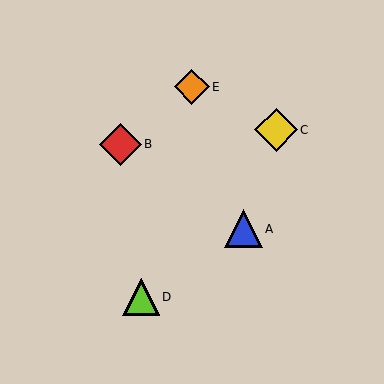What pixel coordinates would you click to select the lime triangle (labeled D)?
Click at (141, 297) to select the lime triangle D.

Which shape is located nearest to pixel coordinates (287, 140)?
The yellow diamond (labeled C) at (276, 130) is nearest to that location.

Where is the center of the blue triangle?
The center of the blue triangle is at (243, 229).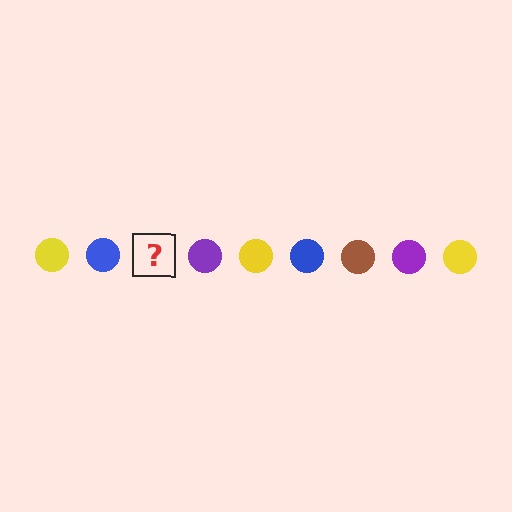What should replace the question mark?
The question mark should be replaced with a brown circle.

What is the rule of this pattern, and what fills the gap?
The rule is that the pattern cycles through yellow, blue, brown, purple circles. The gap should be filled with a brown circle.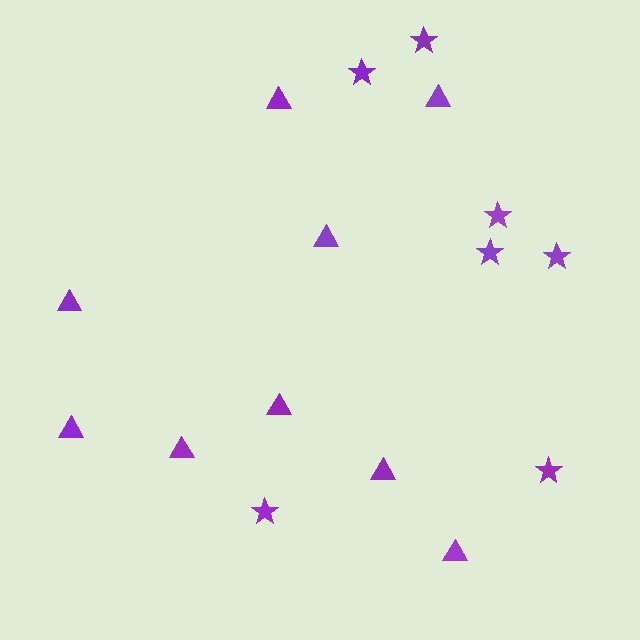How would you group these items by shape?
There are 2 groups: one group of triangles (9) and one group of stars (7).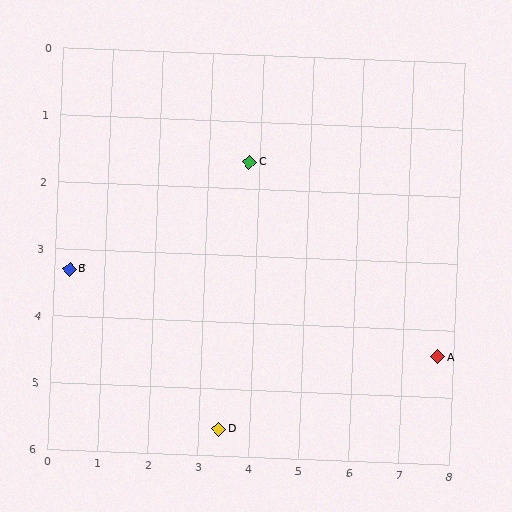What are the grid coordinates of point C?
Point C is at approximately (3.8, 1.6).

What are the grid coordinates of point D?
Point D is at approximately (3.4, 5.6).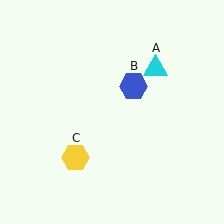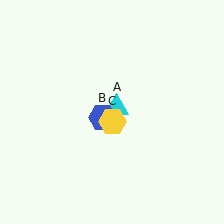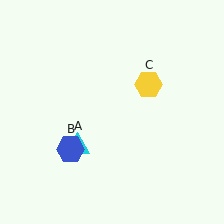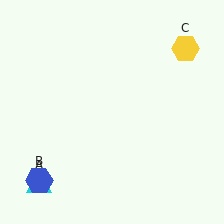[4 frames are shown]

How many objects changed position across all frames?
3 objects changed position: cyan triangle (object A), blue hexagon (object B), yellow hexagon (object C).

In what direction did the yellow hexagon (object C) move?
The yellow hexagon (object C) moved up and to the right.